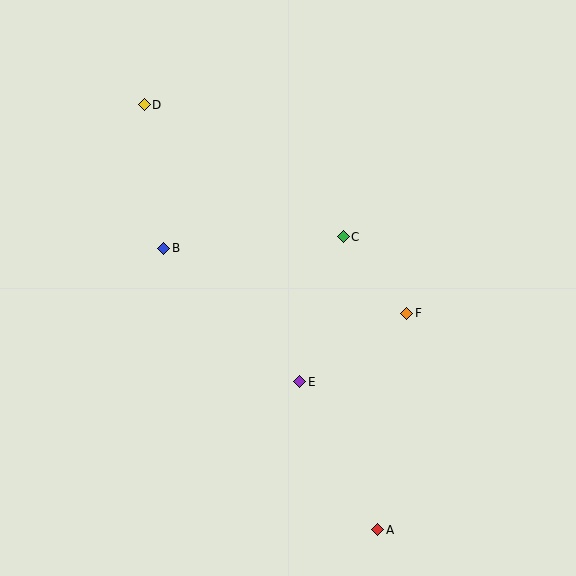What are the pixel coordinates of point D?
Point D is at (144, 105).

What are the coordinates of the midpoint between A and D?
The midpoint between A and D is at (261, 317).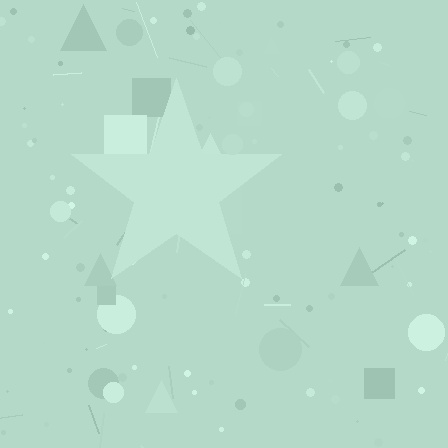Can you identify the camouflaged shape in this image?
The camouflaged shape is a star.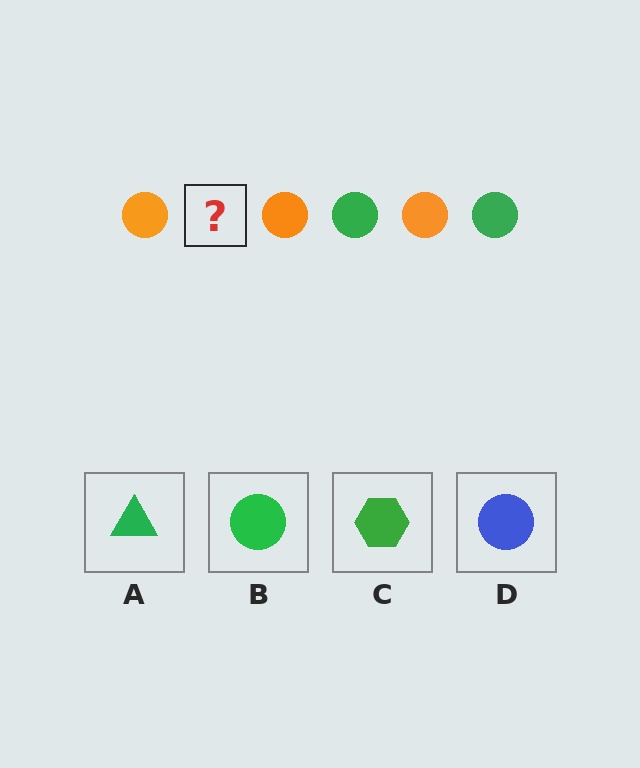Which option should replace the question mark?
Option B.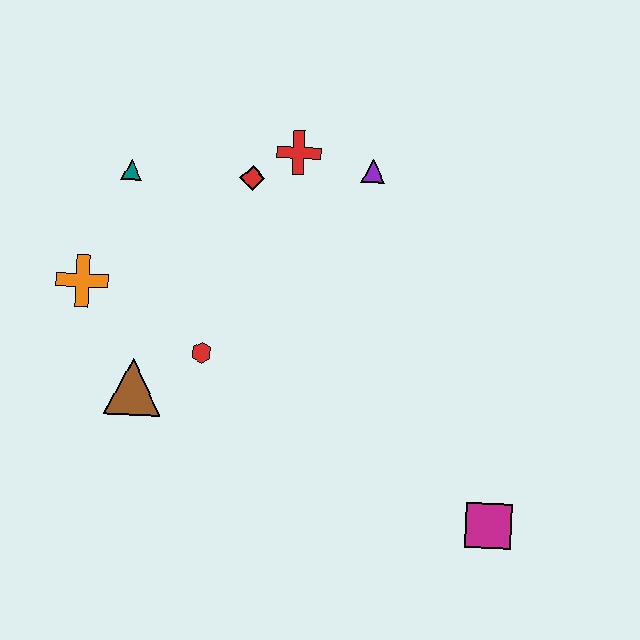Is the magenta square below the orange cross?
Yes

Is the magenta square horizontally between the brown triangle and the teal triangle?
No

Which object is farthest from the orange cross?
The magenta square is farthest from the orange cross.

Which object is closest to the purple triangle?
The red cross is closest to the purple triangle.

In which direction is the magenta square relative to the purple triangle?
The magenta square is below the purple triangle.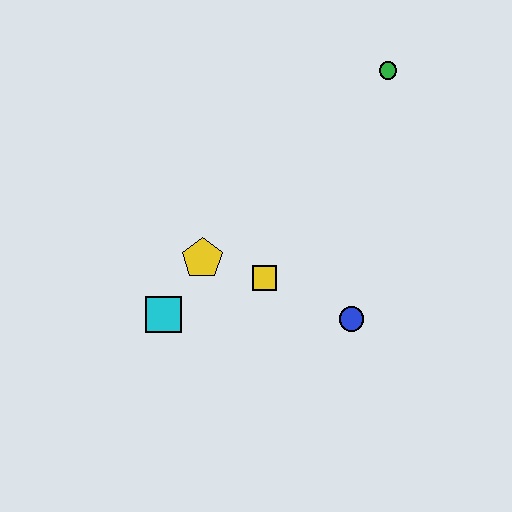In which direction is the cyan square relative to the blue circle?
The cyan square is to the left of the blue circle.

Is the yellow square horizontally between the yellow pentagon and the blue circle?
Yes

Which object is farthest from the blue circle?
The green circle is farthest from the blue circle.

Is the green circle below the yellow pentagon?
No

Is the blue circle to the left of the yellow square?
No